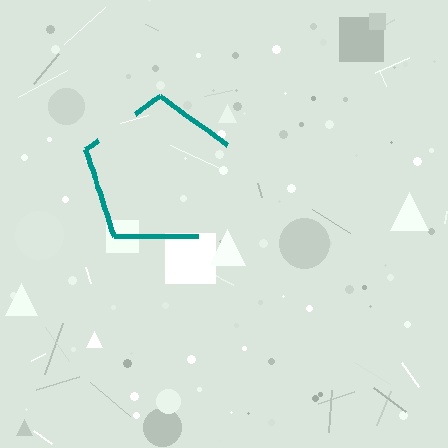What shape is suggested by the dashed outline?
The dashed outline suggests a pentagon.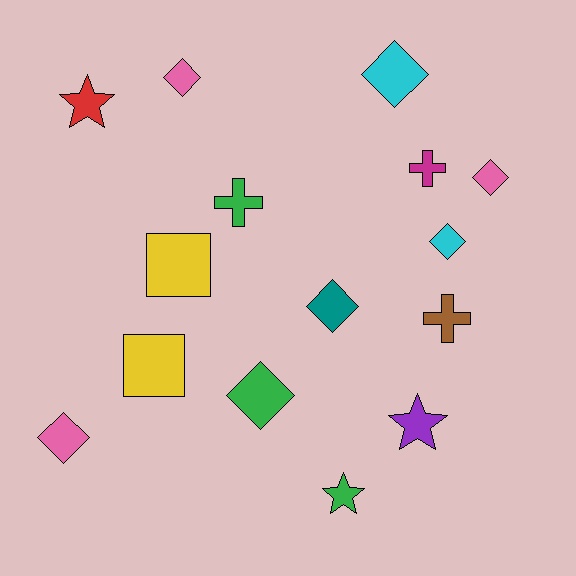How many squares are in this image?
There are 2 squares.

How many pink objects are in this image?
There are 3 pink objects.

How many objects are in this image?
There are 15 objects.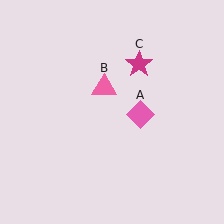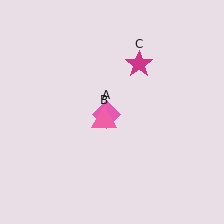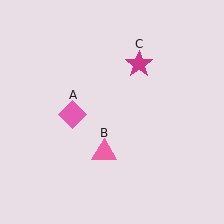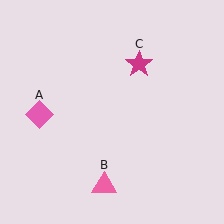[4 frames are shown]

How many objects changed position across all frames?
2 objects changed position: pink diamond (object A), pink triangle (object B).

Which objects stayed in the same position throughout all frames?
Magenta star (object C) remained stationary.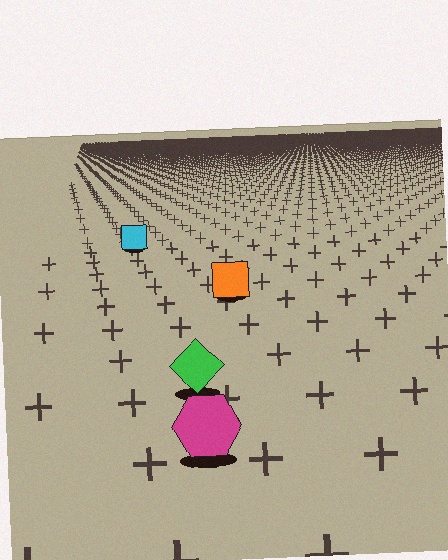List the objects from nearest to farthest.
From nearest to farthest: the magenta hexagon, the green diamond, the orange square, the cyan square.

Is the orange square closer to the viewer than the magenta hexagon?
No. The magenta hexagon is closer — you can tell from the texture gradient: the ground texture is coarser near it.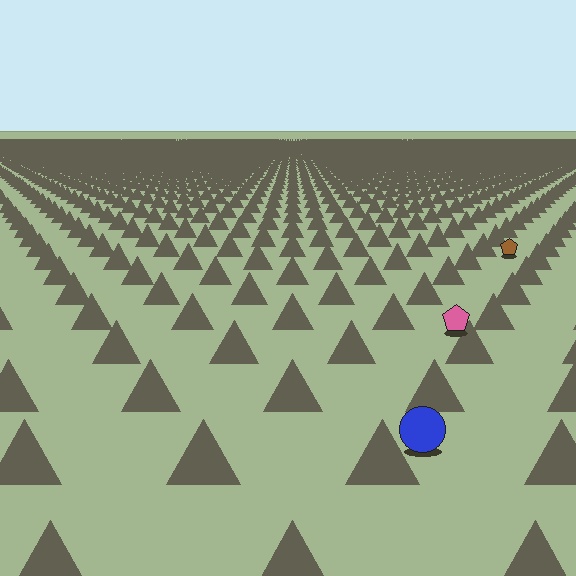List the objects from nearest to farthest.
From nearest to farthest: the blue circle, the pink pentagon, the brown pentagon.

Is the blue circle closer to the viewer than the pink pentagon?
Yes. The blue circle is closer — you can tell from the texture gradient: the ground texture is coarser near it.